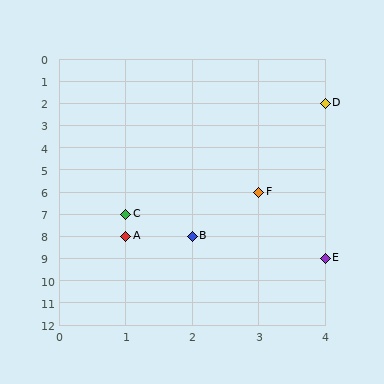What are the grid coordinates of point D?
Point D is at grid coordinates (4, 2).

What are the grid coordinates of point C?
Point C is at grid coordinates (1, 7).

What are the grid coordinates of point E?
Point E is at grid coordinates (4, 9).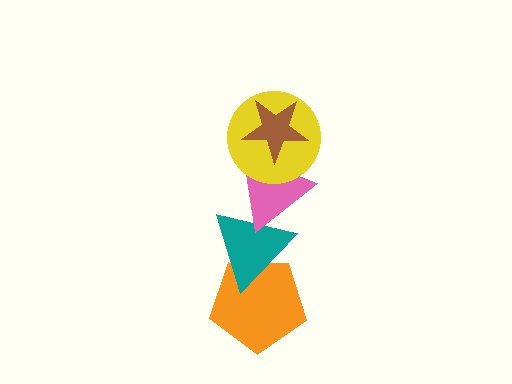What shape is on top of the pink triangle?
The yellow circle is on top of the pink triangle.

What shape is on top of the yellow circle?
The brown star is on top of the yellow circle.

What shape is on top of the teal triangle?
The pink triangle is on top of the teal triangle.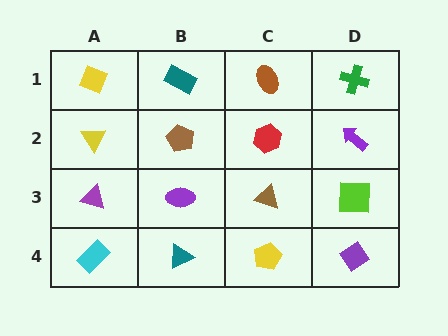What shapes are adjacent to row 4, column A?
A purple triangle (row 3, column A), a teal triangle (row 4, column B).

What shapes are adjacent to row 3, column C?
A red hexagon (row 2, column C), a yellow pentagon (row 4, column C), a purple ellipse (row 3, column B), a lime square (row 3, column D).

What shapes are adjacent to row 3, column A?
A yellow triangle (row 2, column A), a cyan rectangle (row 4, column A), a purple ellipse (row 3, column B).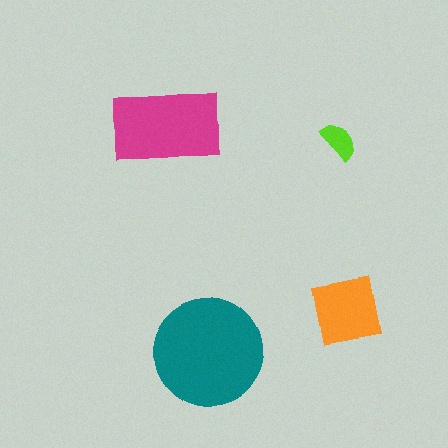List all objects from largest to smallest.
The teal circle, the magenta rectangle, the orange square, the lime semicircle.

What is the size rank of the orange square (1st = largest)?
3rd.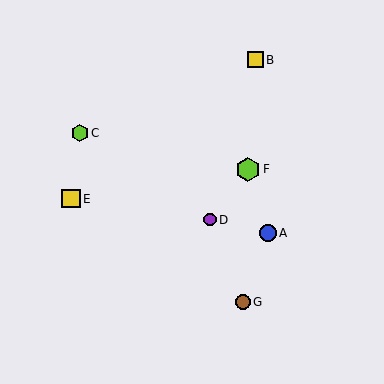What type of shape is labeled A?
Shape A is a blue circle.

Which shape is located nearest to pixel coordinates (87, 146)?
The lime hexagon (labeled C) at (80, 133) is nearest to that location.